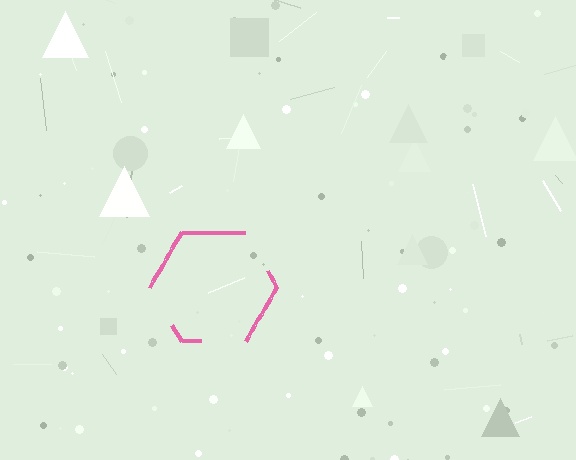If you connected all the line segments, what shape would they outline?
They would outline a hexagon.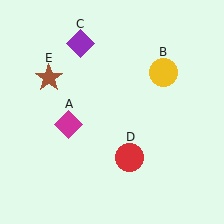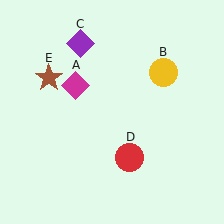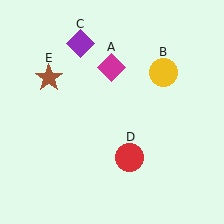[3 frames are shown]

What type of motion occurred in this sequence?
The magenta diamond (object A) rotated clockwise around the center of the scene.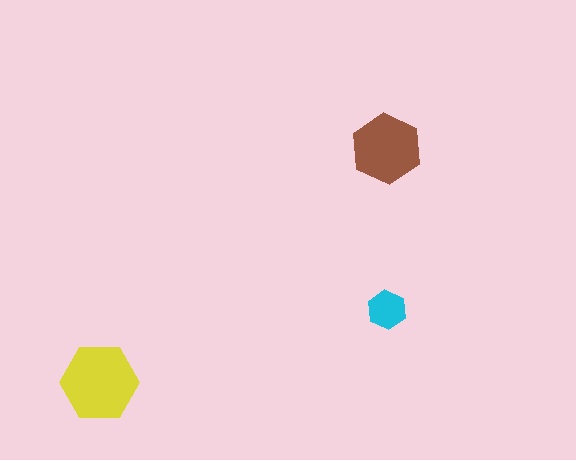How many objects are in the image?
There are 3 objects in the image.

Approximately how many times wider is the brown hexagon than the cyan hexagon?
About 2 times wider.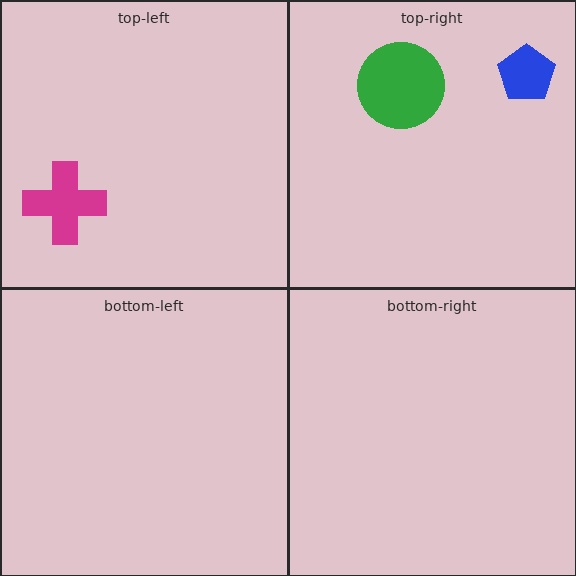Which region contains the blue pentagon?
The top-right region.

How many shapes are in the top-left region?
1.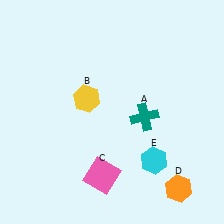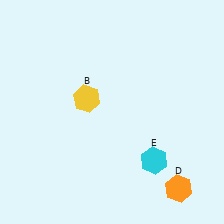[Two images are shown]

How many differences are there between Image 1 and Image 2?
There are 2 differences between the two images.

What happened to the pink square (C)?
The pink square (C) was removed in Image 2. It was in the bottom-left area of Image 1.